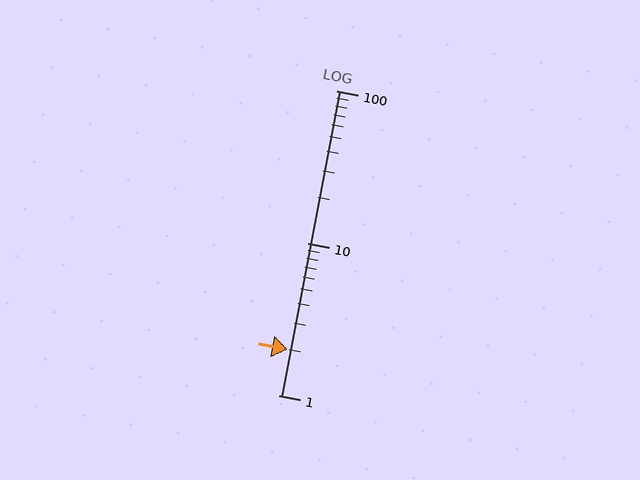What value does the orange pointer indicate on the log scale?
The pointer indicates approximately 2.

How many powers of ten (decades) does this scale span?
The scale spans 2 decades, from 1 to 100.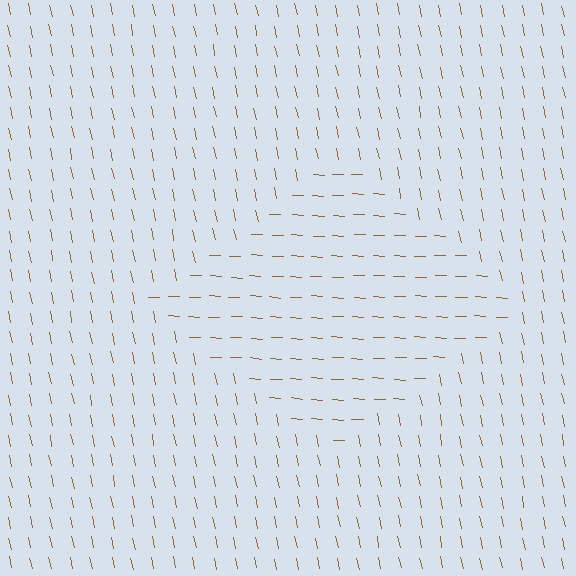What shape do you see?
I see a diamond.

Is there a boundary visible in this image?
Yes, there is a texture boundary formed by a change in line orientation.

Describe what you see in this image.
The image is filled with small brown line segments. A diamond region in the image has lines oriented differently from the surrounding lines, creating a visible texture boundary.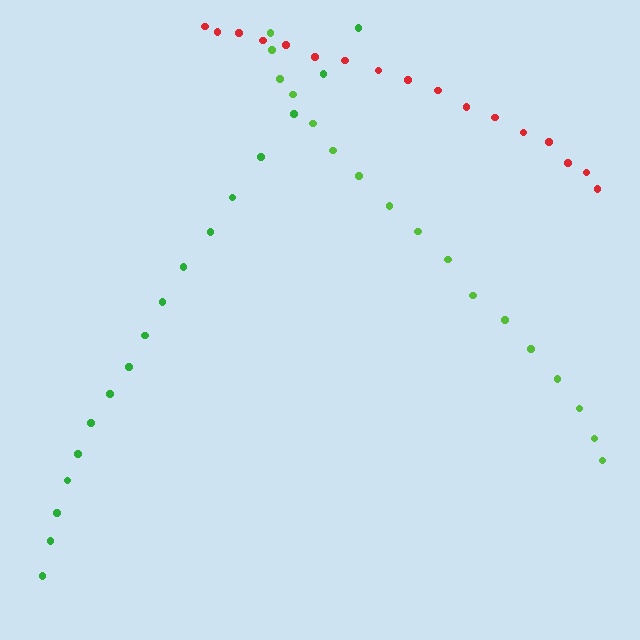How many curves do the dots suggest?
There are 3 distinct paths.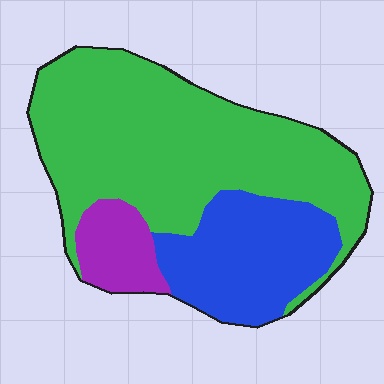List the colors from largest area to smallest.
From largest to smallest: green, blue, purple.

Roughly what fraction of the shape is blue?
Blue covers around 25% of the shape.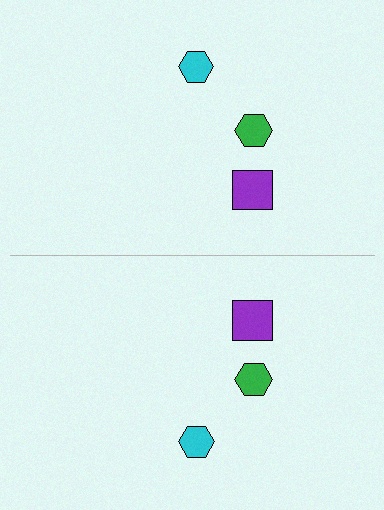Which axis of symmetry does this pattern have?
The pattern has a horizontal axis of symmetry running through the center of the image.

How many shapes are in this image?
There are 6 shapes in this image.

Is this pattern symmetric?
Yes, this pattern has bilateral (reflection) symmetry.